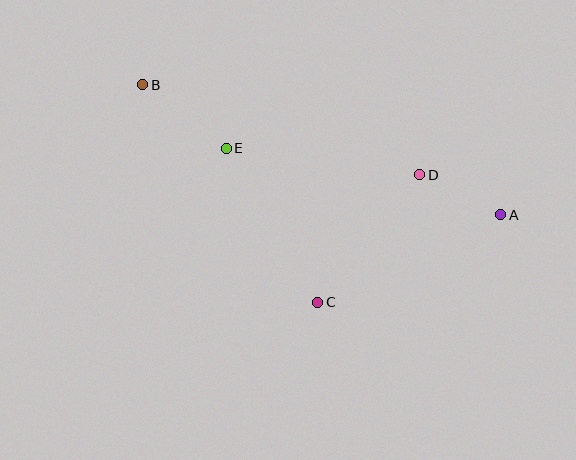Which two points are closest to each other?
Points A and D are closest to each other.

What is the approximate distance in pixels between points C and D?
The distance between C and D is approximately 163 pixels.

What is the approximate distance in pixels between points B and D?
The distance between B and D is approximately 292 pixels.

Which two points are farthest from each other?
Points A and B are farthest from each other.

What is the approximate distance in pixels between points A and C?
The distance between A and C is approximately 203 pixels.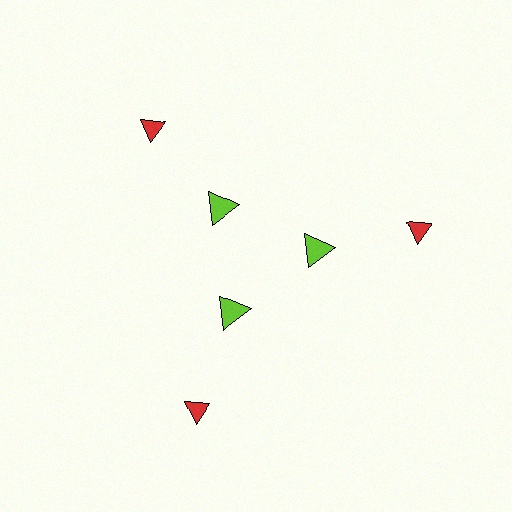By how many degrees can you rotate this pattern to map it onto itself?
The pattern maps onto itself every 120 degrees of rotation.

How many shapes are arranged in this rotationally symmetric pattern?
There are 6 shapes, arranged in 3 groups of 2.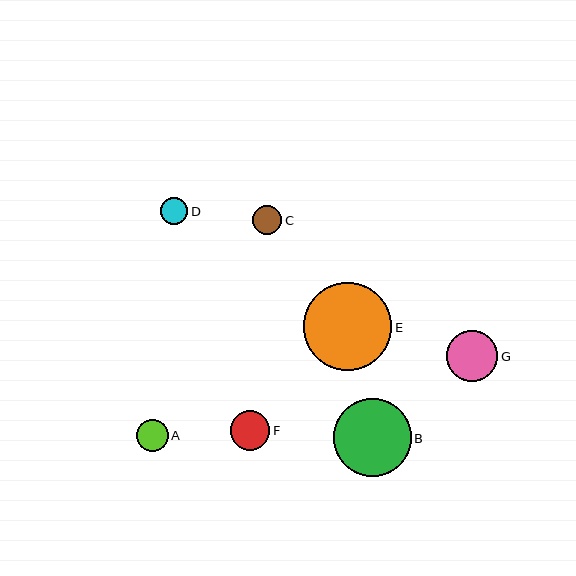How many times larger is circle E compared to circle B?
Circle E is approximately 1.1 times the size of circle B.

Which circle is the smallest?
Circle D is the smallest with a size of approximately 27 pixels.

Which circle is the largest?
Circle E is the largest with a size of approximately 89 pixels.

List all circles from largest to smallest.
From largest to smallest: E, B, G, F, A, C, D.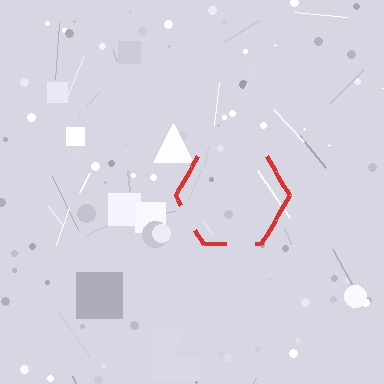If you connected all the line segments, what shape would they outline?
They would outline a hexagon.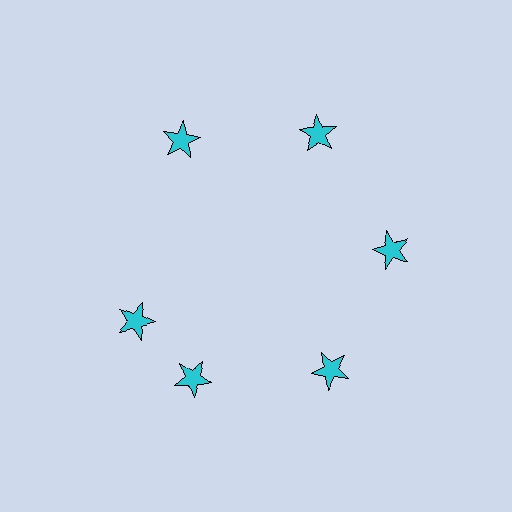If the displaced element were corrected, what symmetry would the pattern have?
It would have 6-fold rotational symmetry — the pattern would map onto itself every 60 degrees.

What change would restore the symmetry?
The symmetry would be restored by rotating it back into even spacing with its neighbors so that all 6 stars sit at equal angles and equal distance from the center.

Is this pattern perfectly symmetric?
No. The 6 cyan stars are arranged in a ring, but one element near the 9 o'clock position is rotated out of alignment along the ring, breaking the 6-fold rotational symmetry.